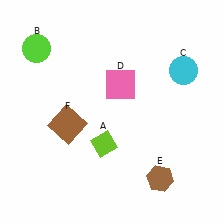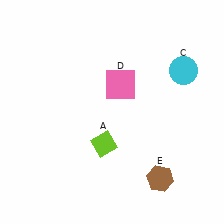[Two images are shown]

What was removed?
The brown square (F), the lime circle (B) were removed in Image 2.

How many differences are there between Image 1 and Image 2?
There are 2 differences between the two images.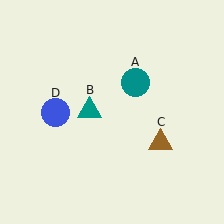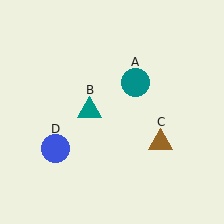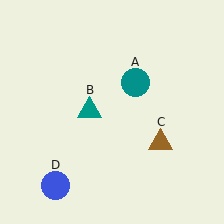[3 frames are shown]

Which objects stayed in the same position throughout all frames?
Teal circle (object A) and teal triangle (object B) and brown triangle (object C) remained stationary.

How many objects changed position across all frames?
1 object changed position: blue circle (object D).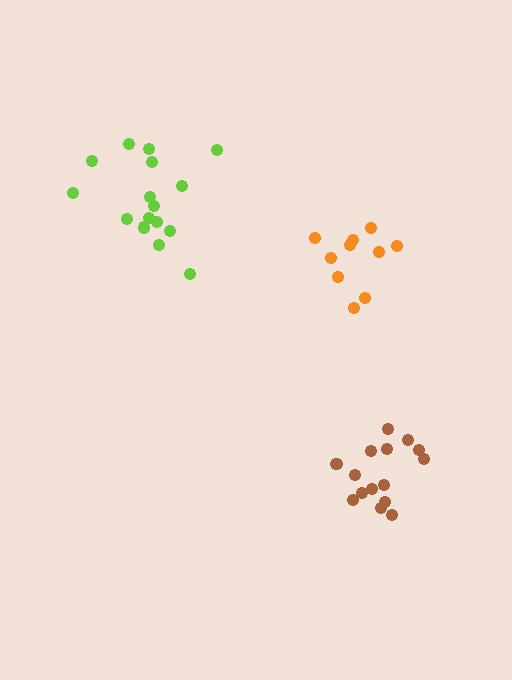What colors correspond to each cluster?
The clusters are colored: brown, orange, lime.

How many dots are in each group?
Group 1: 15 dots, Group 2: 10 dots, Group 3: 16 dots (41 total).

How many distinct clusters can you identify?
There are 3 distinct clusters.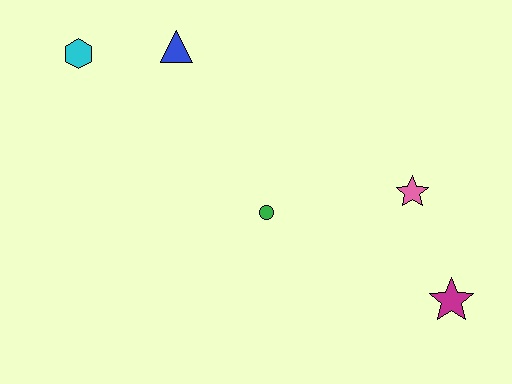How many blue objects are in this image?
There is 1 blue object.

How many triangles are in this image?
There is 1 triangle.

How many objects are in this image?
There are 5 objects.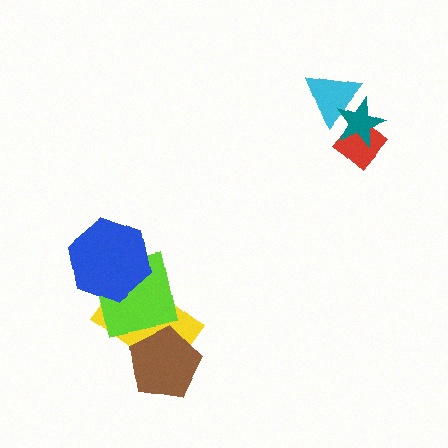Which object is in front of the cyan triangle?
The teal star is in front of the cyan triangle.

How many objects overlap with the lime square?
2 objects overlap with the lime square.